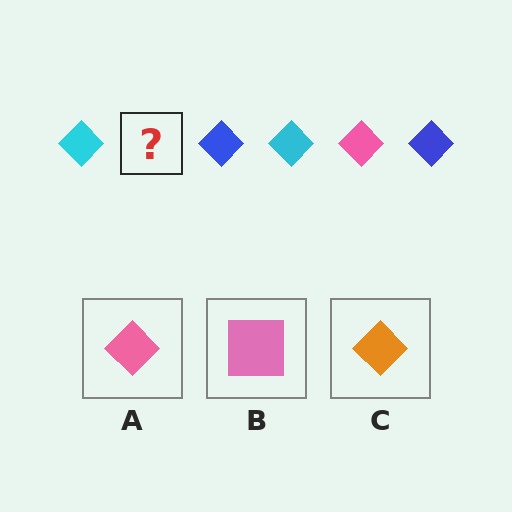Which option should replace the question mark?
Option A.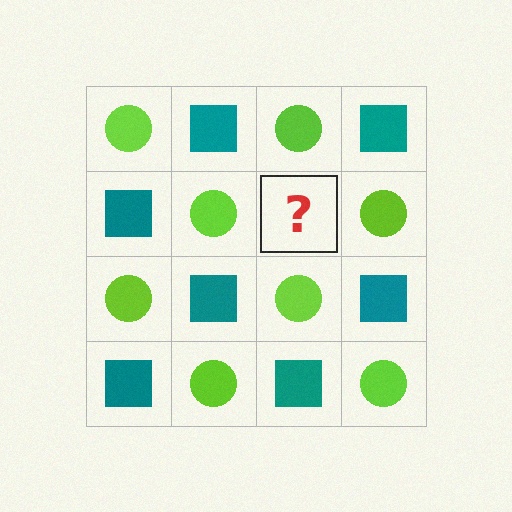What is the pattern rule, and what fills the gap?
The rule is that it alternates lime circle and teal square in a checkerboard pattern. The gap should be filled with a teal square.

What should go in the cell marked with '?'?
The missing cell should contain a teal square.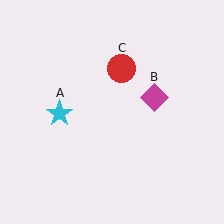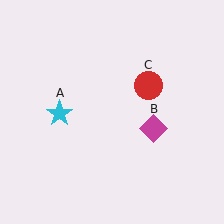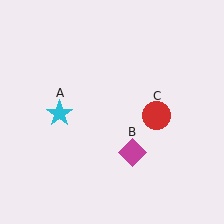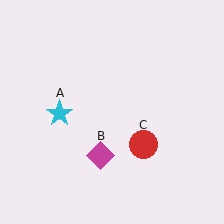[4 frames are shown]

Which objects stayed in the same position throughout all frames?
Cyan star (object A) remained stationary.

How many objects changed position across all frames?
2 objects changed position: magenta diamond (object B), red circle (object C).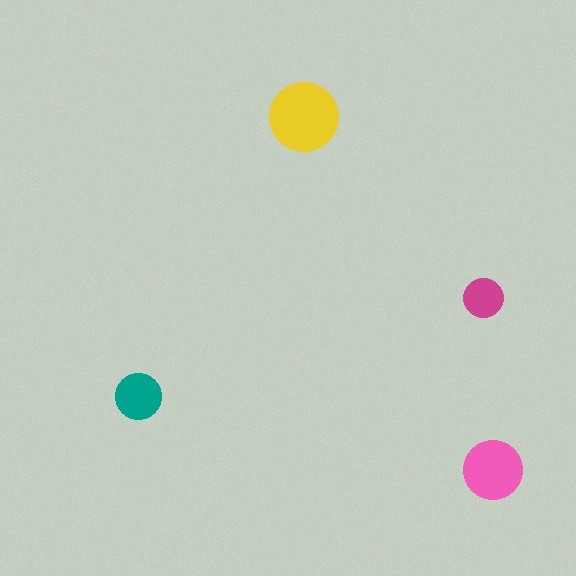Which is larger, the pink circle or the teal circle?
The pink one.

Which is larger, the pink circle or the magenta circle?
The pink one.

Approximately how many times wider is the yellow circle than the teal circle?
About 1.5 times wider.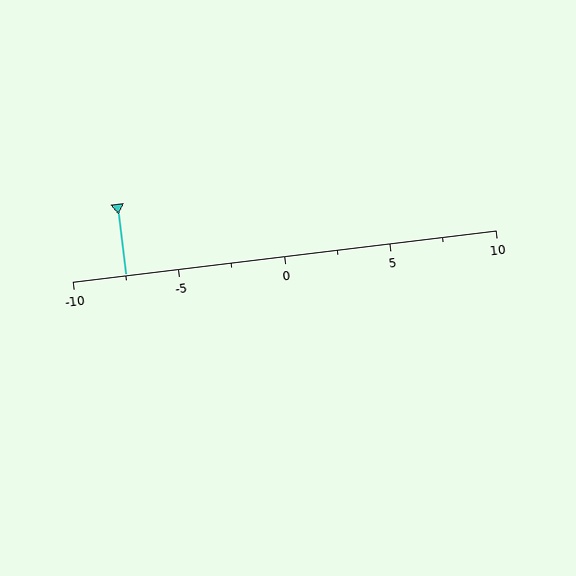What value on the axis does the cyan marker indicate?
The marker indicates approximately -7.5.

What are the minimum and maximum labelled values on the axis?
The axis runs from -10 to 10.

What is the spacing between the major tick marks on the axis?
The major ticks are spaced 5 apart.